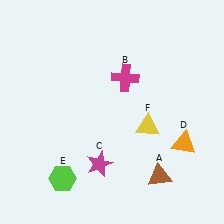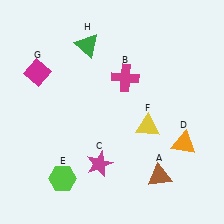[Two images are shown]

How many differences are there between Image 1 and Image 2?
There are 2 differences between the two images.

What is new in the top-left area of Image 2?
A magenta diamond (G) was added in the top-left area of Image 2.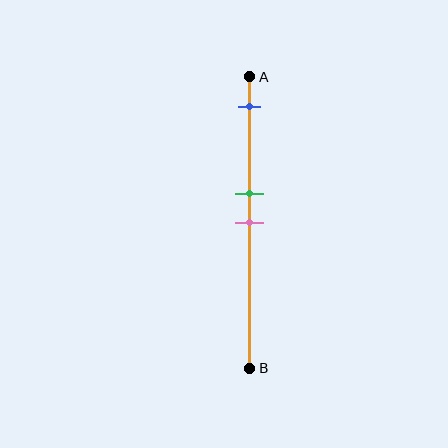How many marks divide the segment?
There are 3 marks dividing the segment.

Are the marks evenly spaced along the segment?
No, the marks are not evenly spaced.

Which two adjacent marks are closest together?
The green and pink marks are the closest adjacent pair.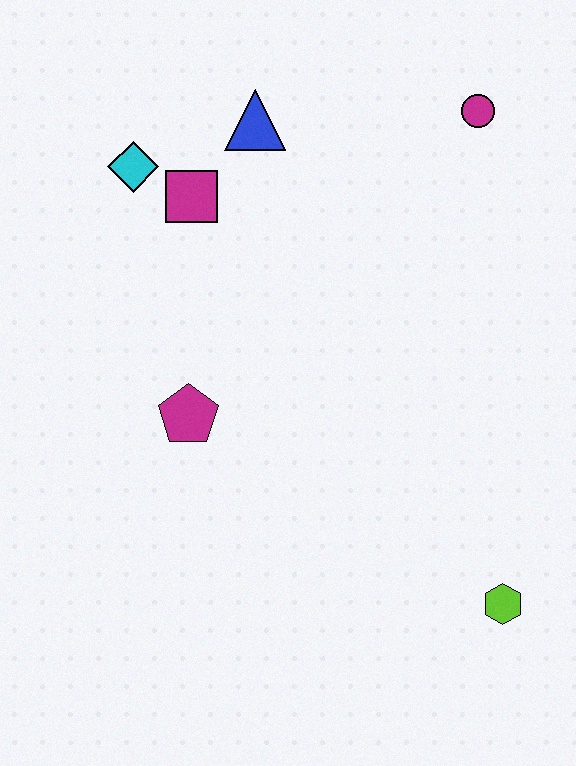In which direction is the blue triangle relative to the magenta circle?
The blue triangle is to the left of the magenta circle.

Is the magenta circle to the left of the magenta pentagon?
No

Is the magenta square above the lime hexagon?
Yes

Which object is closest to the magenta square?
The cyan diamond is closest to the magenta square.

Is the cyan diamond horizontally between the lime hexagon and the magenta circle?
No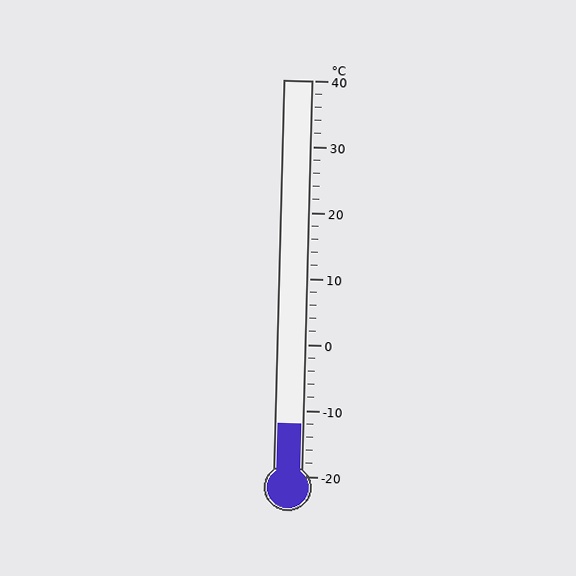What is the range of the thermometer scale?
The thermometer scale ranges from -20°C to 40°C.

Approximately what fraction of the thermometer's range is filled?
The thermometer is filled to approximately 15% of its range.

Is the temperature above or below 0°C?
The temperature is below 0°C.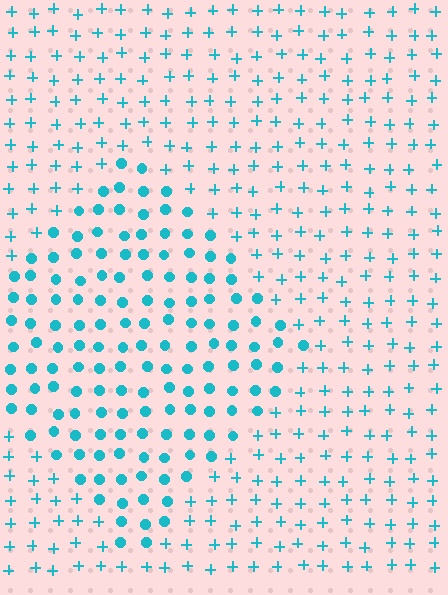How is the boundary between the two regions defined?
The boundary is defined by a change in element shape: circles inside vs. plus signs outside. All elements share the same color and spacing.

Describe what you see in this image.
The image is filled with small cyan elements arranged in a uniform grid. A diamond-shaped region contains circles, while the surrounding area contains plus signs. The boundary is defined purely by the change in element shape.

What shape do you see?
I see a diamond.